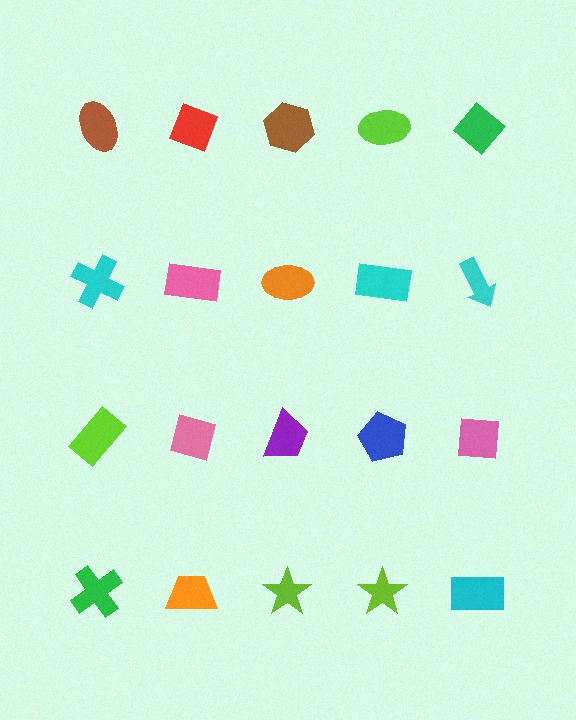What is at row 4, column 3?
A lime star.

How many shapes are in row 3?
5 shapes.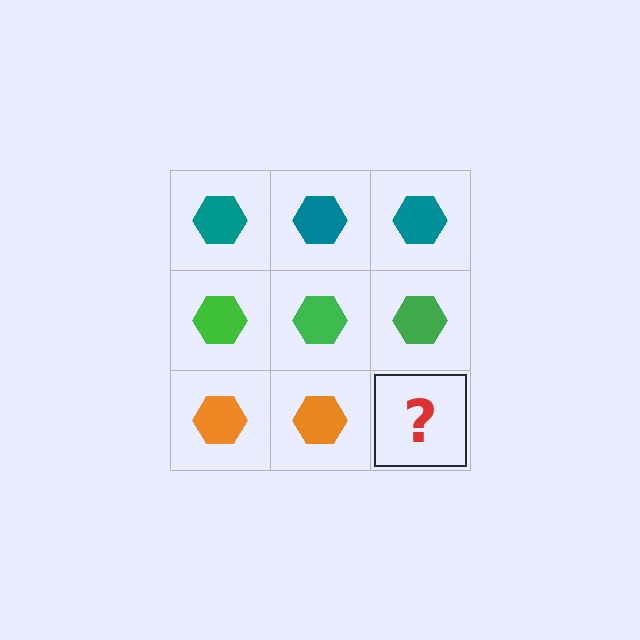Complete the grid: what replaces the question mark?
The question mark should be replaced with an orange hexagon.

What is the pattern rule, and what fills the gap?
The rule is that each row has a consistent color. The gap should be filled with an orange hexagon.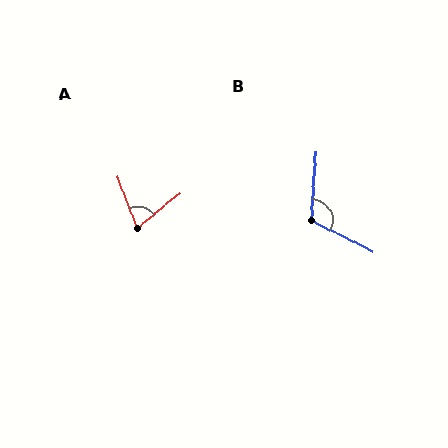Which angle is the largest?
B, at approximately 113 degrees.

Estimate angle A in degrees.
Approximately 71 degrees.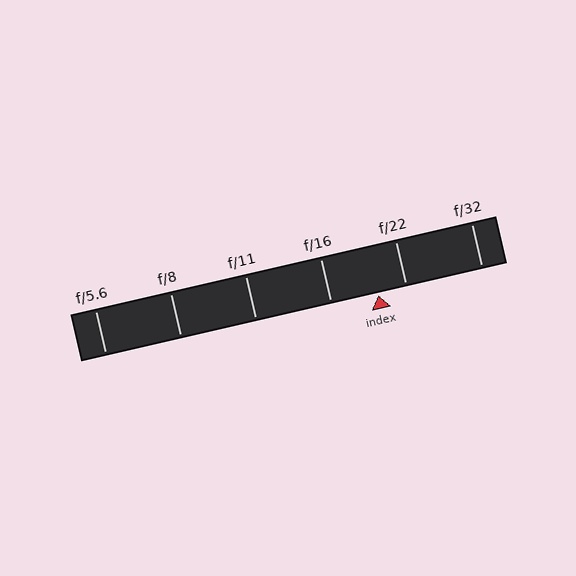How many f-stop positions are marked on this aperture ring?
There are 6 f-stop positions marked.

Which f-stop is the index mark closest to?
The index mark is closest to f/22.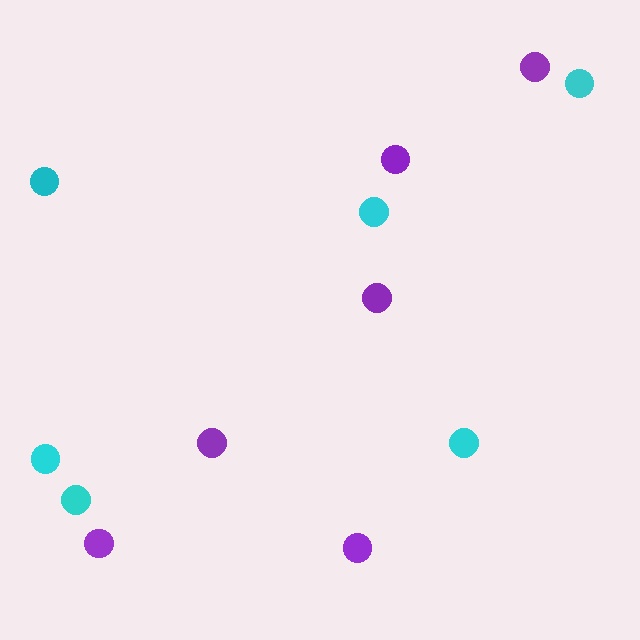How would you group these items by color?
There are 2 groups: one group of purple circles (6) and one group of cyan circles (6).